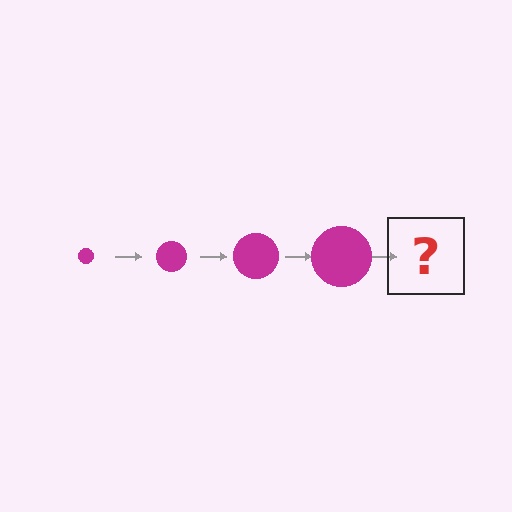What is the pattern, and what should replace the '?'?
The pattern is that the circle gets progressively larger each step. The '?' should be a magenta circle, larger than the previous one.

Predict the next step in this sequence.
The next step is a magenta circle, larger than the previous one.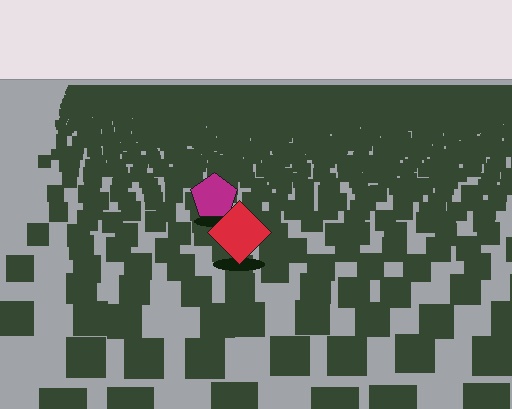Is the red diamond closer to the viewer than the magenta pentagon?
Yes. The red diamond is closer — you can tell from the texture gradient: the ground texture is coarser near it.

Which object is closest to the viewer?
The red diamond is closest. The texture marks near it are larger and more spread out.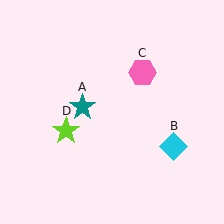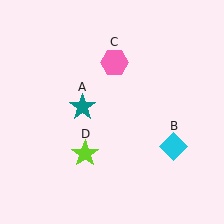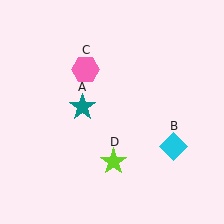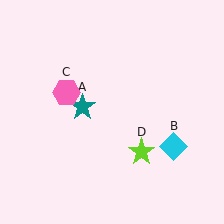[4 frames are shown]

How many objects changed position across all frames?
2 objects changed position: pink hexagon (object C), lime star (object D).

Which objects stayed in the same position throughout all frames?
Teal star (object A) and cyan diamond (object B) remained stationary.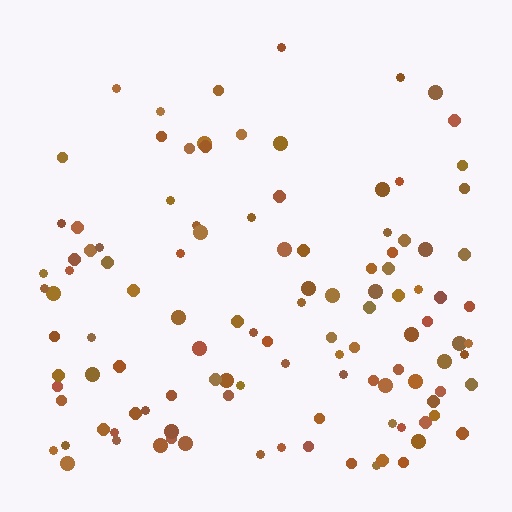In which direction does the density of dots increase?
From top to bottom, with the bottom side densest.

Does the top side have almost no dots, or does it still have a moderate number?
Still a moderate number, just noticeably fewer than the bottom.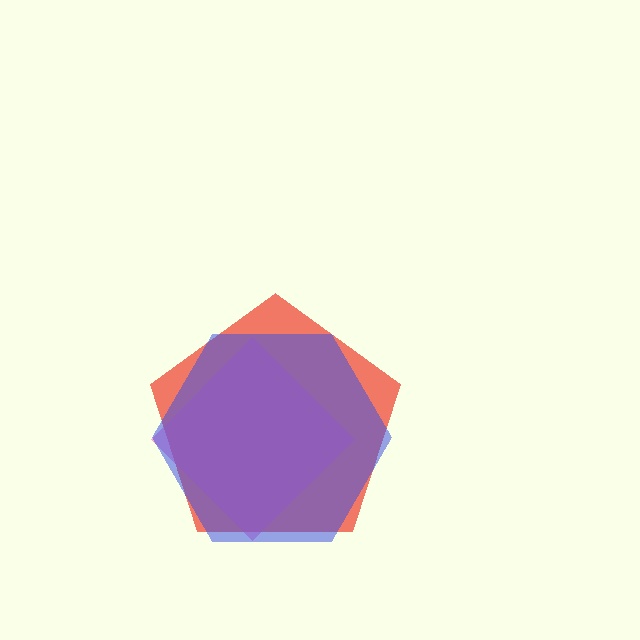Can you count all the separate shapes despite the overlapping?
Yes, there are 3 separate shapes.